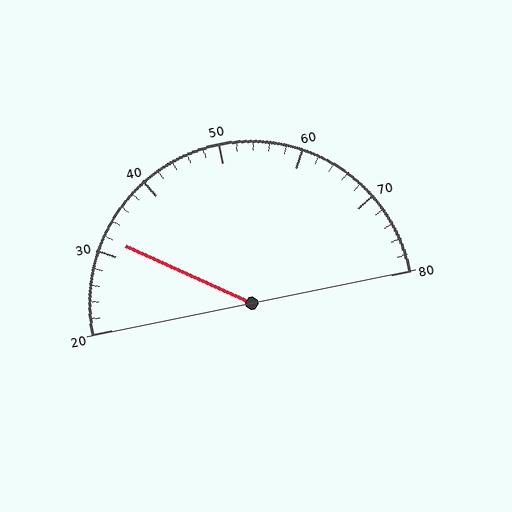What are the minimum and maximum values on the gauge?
The gauge ranges from 20 to 80.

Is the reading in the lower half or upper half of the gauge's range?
The reading is in the lower half of the range (20 to 80).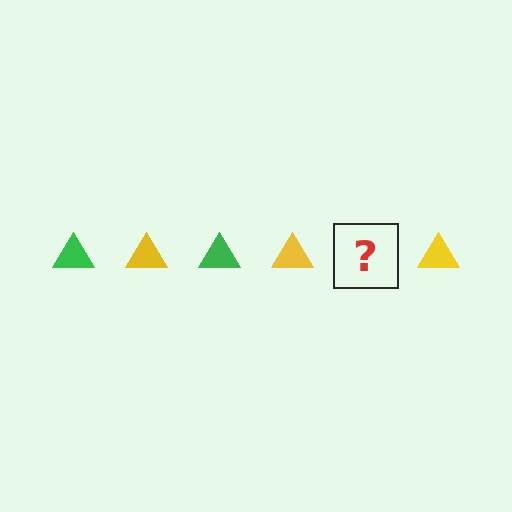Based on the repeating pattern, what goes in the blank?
The blank should be a green triangle.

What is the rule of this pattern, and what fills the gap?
The rule is that the pattern cycles through green, yellow triangles. The gap should be filled with a green triangle.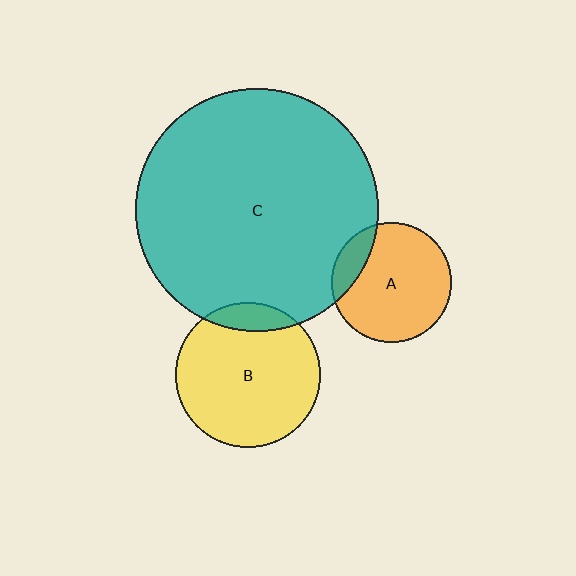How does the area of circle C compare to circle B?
Approximately 2.8 times.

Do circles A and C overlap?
Yes.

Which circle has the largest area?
Circle C (teal).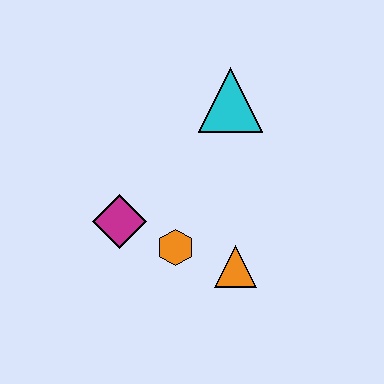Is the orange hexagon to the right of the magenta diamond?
Yes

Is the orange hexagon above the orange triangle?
Yes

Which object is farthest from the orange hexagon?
The cyan triangle is farthest from the orange hexagon.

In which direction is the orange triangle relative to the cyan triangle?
The orange triangle is below the cyan triangle.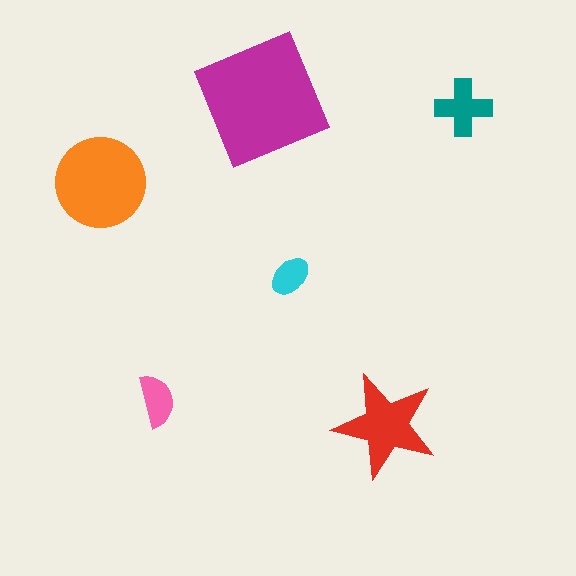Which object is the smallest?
The cyan ellipse.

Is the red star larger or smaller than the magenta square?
Smaller.